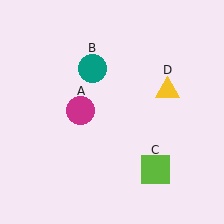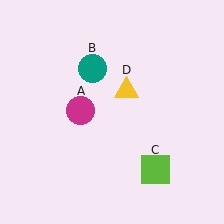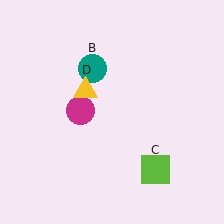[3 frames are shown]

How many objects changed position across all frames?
1 object changed position: yellow triangle (object D).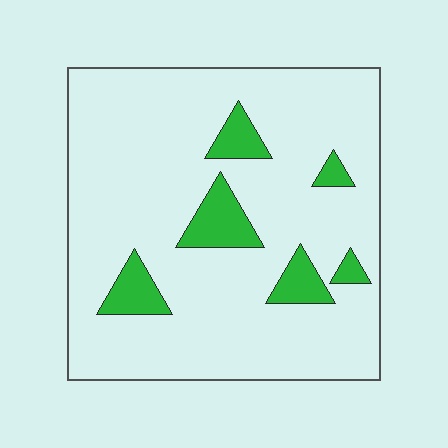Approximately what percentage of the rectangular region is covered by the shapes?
Approximately 10%.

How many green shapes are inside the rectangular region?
6.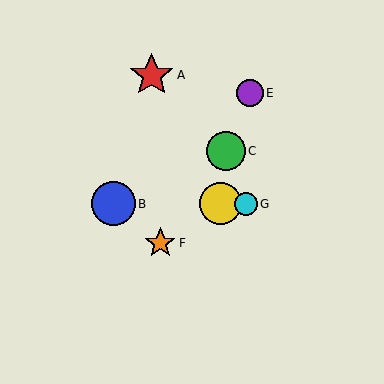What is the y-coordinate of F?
Object F is at y≈243.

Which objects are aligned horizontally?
Objects B, D, G are aligned horizontally.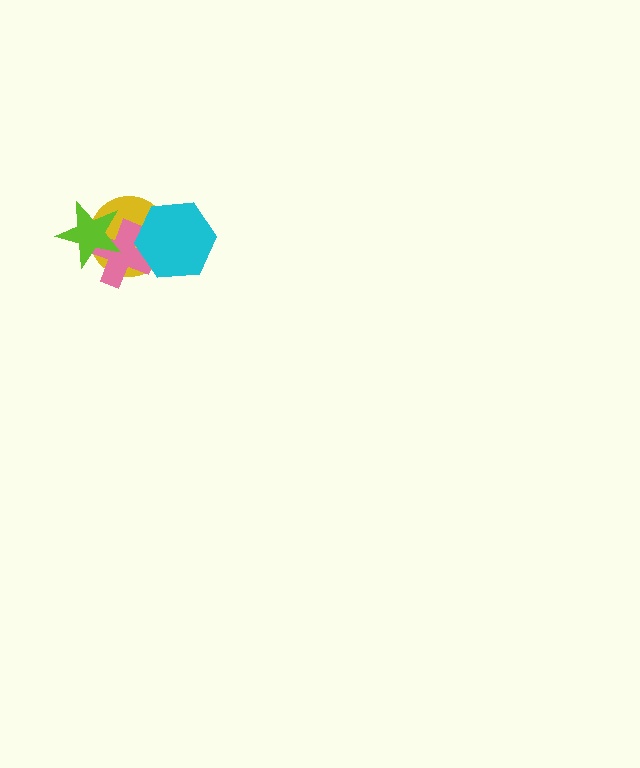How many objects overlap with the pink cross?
3 objects overlap with the pink cross.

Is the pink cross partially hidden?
Yes, it is partially covered by another shape.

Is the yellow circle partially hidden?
Yes, it is partially covered by another shape.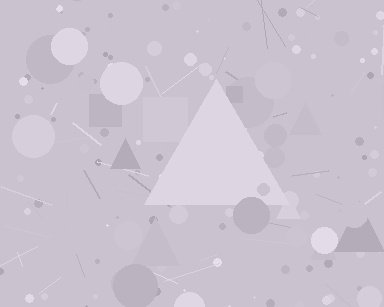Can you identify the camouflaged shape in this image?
The camouflaged shape is a triangle.